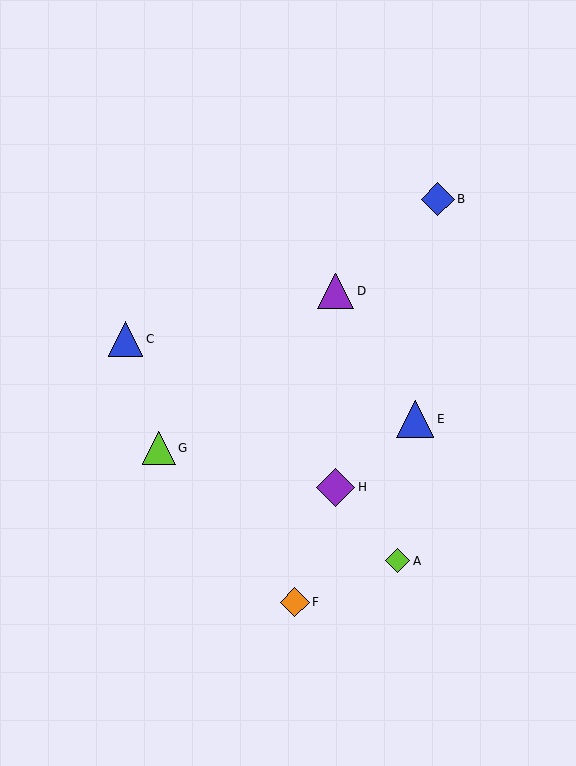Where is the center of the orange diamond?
The center of the orange diamond is at (295, 602).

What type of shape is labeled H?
Shape H is a purple diamond.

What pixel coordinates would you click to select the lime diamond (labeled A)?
Click at (398, 561) to select the lime diamond A.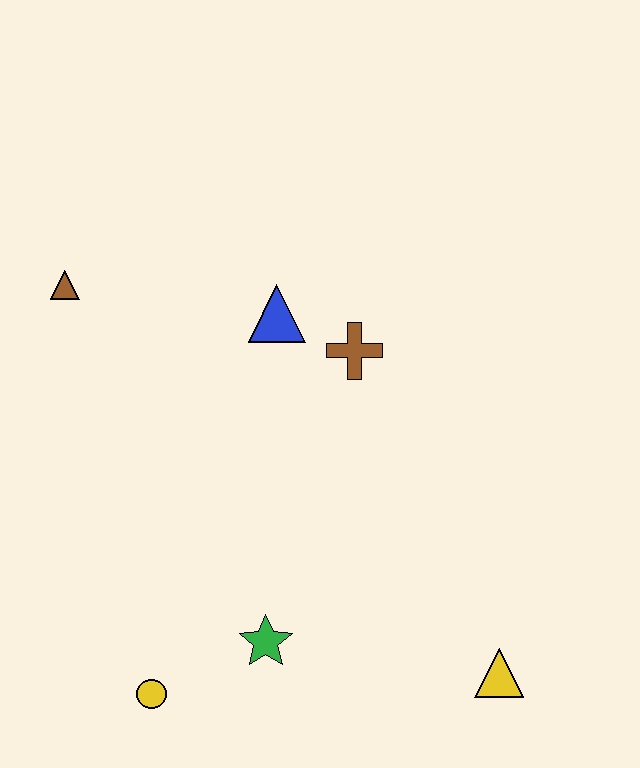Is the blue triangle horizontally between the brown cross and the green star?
Yes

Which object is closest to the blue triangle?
The brown cross is closest to the blue triangle.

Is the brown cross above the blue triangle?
No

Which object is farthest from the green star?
The brown triangle is farthest from the green star.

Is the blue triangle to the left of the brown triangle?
No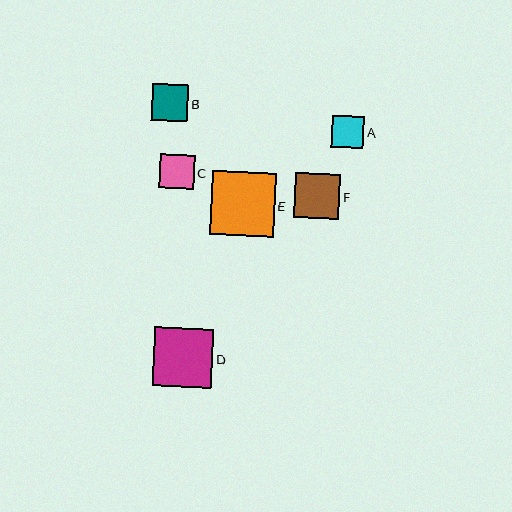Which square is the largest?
Square E is the largest with a size of approximately 63 pixels.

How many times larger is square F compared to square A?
Square F is approximately 1.4 times the size of square A.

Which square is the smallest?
Square A is the smallest with a size of approximately 32 pixels.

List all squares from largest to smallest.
From largest to smallest: E, D, F, B, C, A.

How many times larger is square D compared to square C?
Square D is approximately 1.7 times the size of square C.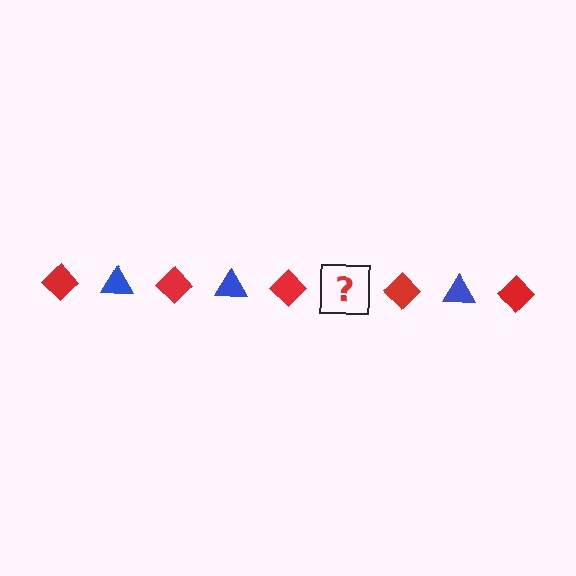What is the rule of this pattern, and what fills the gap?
The rule is that the pattern alternates between red diamond and blue triangle. The gap should be filled with a blue triangle.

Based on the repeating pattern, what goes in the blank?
The blank should be a blue triangle.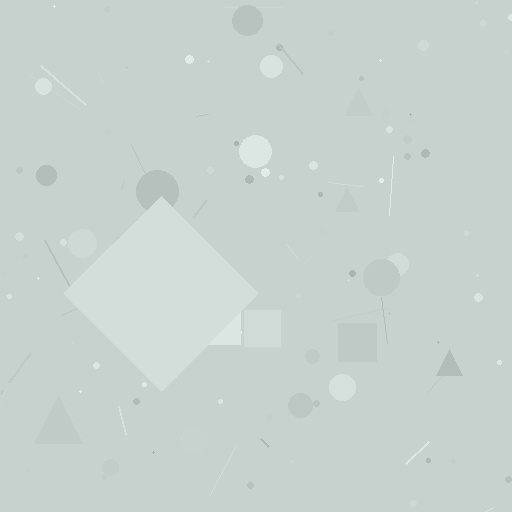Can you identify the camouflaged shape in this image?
The camouflaged shape is a diamond.